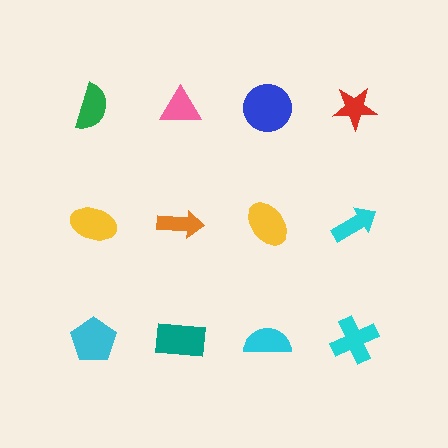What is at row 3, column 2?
A teal rectangle.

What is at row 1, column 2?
A pink triangle.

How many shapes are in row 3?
4 shapes.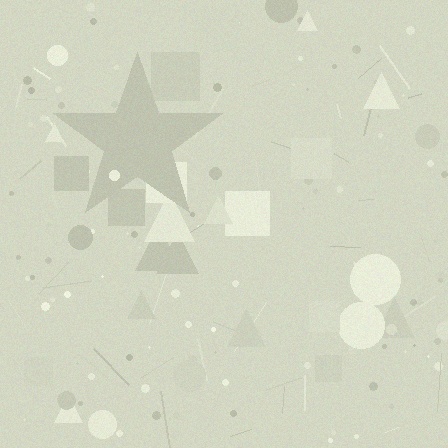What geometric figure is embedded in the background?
A star is embedded in the background.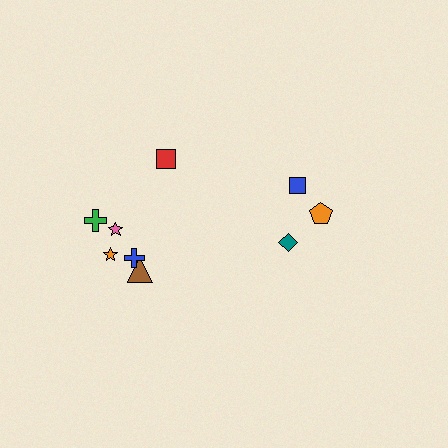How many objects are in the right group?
There are 3 objects.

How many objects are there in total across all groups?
There are 9 objects.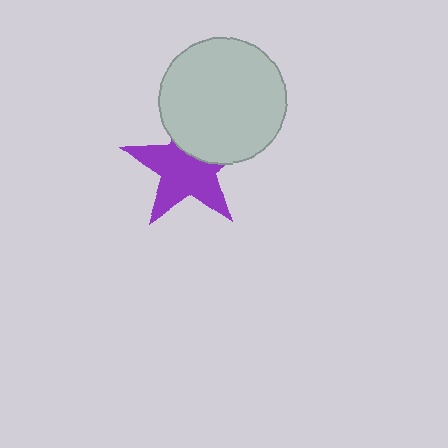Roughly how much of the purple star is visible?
Most of it is visible (roughly 67%).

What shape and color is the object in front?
The object in front is a light gray circle.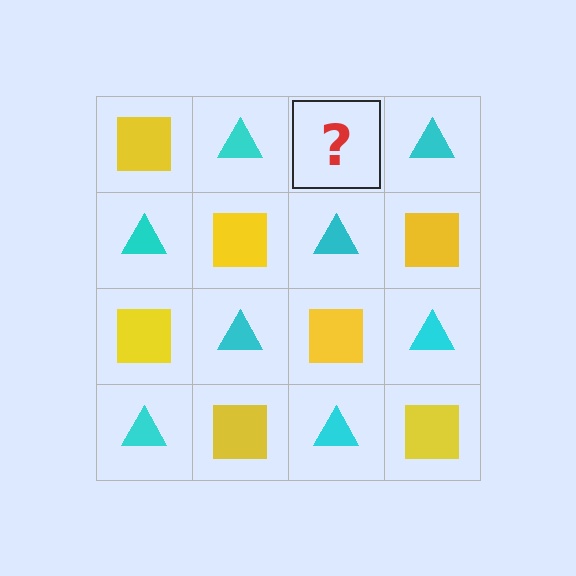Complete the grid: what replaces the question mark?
The question mark should be replaced with a yellow square.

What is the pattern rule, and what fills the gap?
The rule is that it alternates yellow square and cyan triangle in a checkerboard pattern. The gap should be filled with a yellow square.